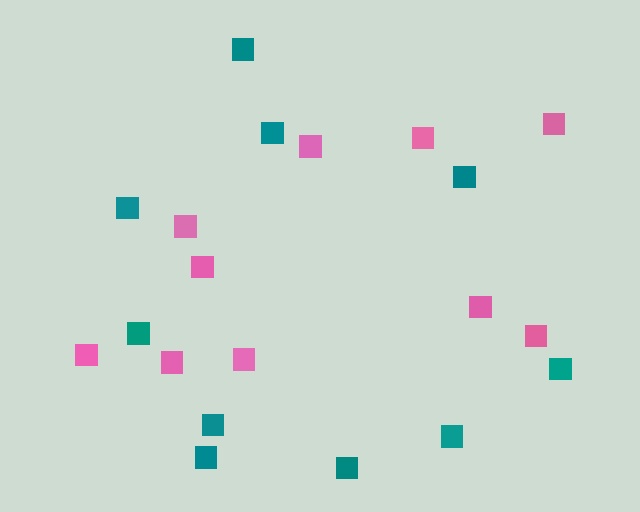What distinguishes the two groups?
There are 2 groups: one group of pink squares (10) and one group of teal squares (10).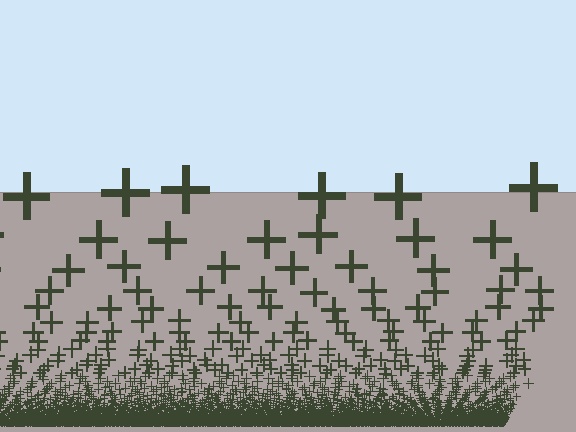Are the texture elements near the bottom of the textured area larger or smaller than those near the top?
Smaller. The gradient is inverted — elements near the bottom are smaller and denser.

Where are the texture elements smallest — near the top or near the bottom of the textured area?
Near the bottom.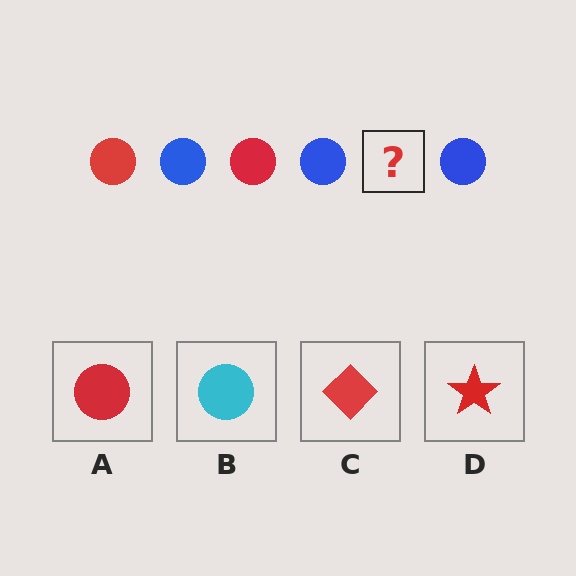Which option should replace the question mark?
Option A.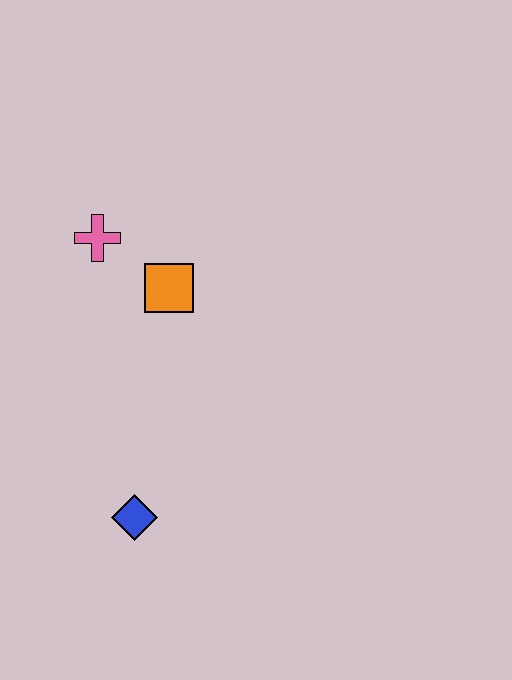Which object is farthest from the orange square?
The blue diamond is farthest from the orange square.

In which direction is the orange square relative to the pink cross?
The orange square is to the right of the pink cross.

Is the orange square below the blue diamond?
No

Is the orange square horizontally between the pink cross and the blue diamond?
No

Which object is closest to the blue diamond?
The orange square is closest to the blue diamond.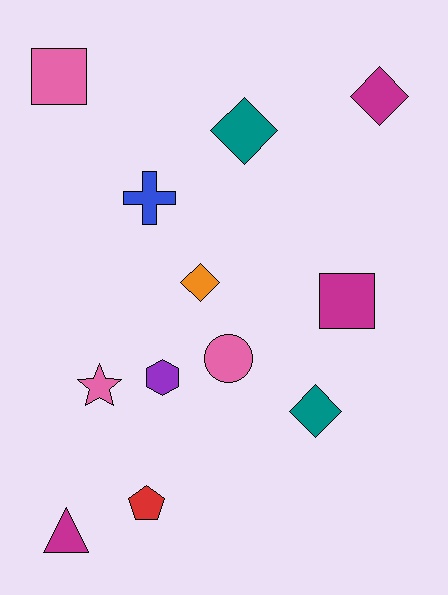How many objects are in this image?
There are 12 objects.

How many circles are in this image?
There is 1 circle.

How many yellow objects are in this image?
There are no yellow objects.